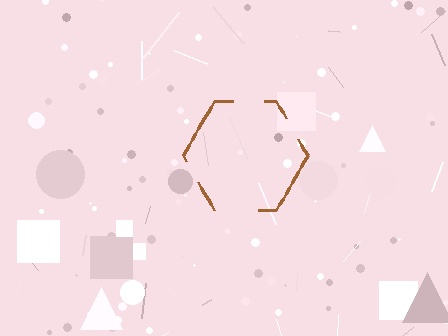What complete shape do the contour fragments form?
The contour fragments form a hexagon.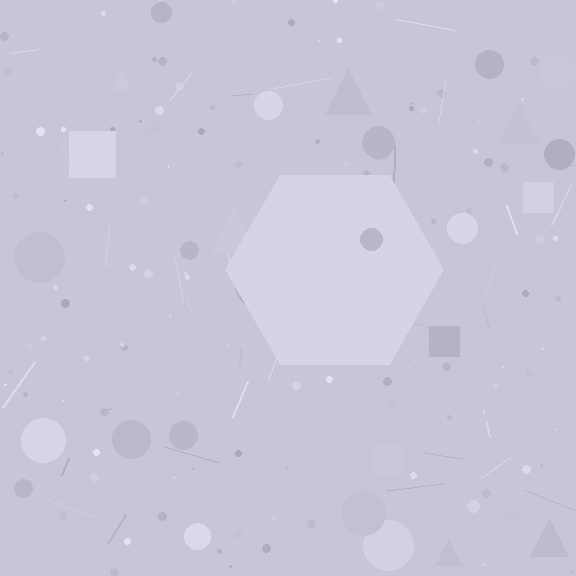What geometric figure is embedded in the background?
A hexagon is embedded in the background.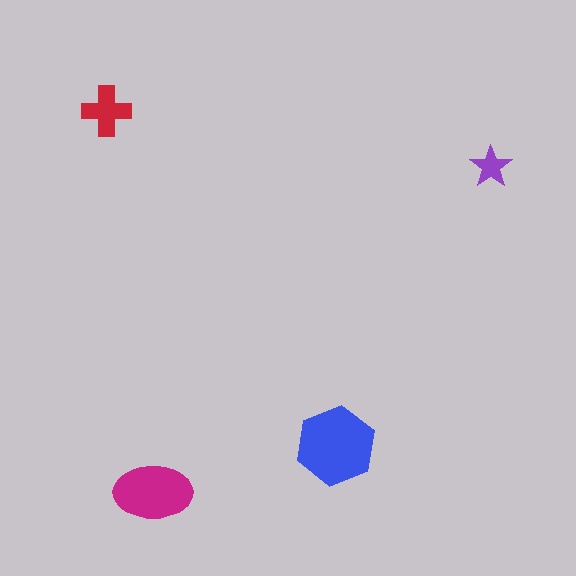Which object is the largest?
The blue hexagon.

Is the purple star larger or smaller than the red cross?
Smaller.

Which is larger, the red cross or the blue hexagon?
The blue hexagon.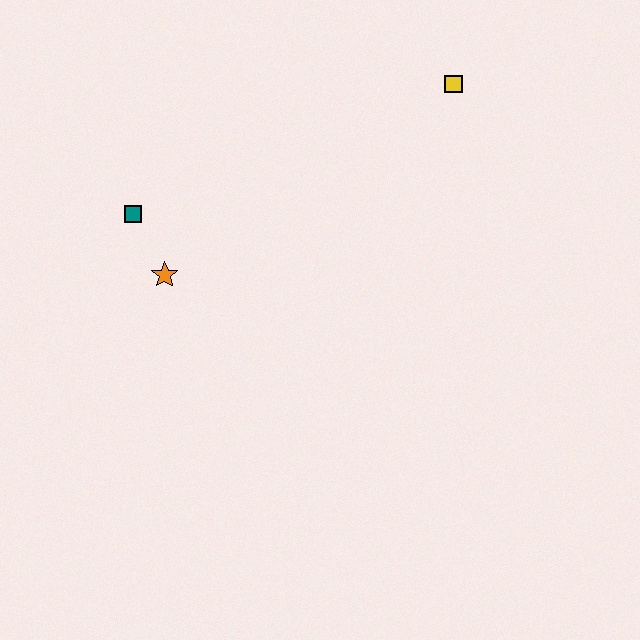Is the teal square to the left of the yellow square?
Yes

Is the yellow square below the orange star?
No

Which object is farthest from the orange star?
The yellow square is farthest from the orange star.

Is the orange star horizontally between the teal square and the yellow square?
Yes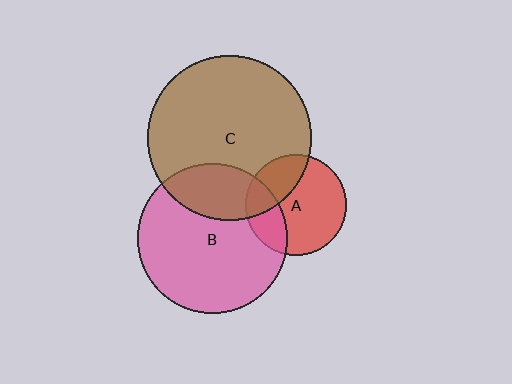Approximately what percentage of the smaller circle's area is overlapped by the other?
Approximately 25%.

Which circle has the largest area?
Circle C (brown).